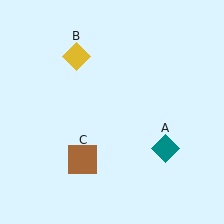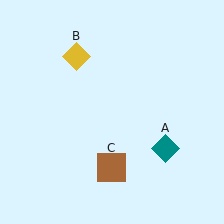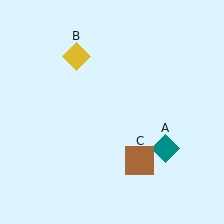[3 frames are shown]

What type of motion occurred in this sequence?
The brown square (object C) rotated counterclockwise around the center of the scene.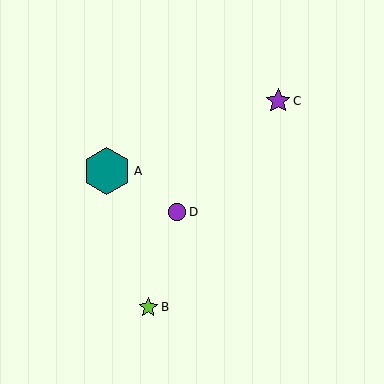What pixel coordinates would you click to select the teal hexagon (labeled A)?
Click at (107, 171) to select the teal hexagon A.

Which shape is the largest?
The teal hexagon (labeled A) is the largest.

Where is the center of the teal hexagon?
The center of the teal hexagon is at (107, 171).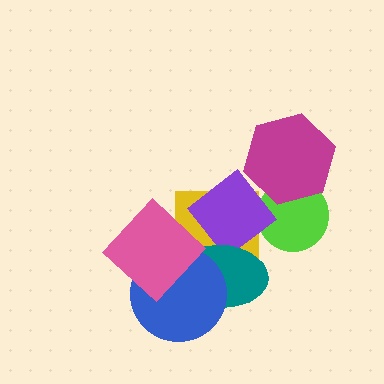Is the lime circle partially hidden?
Yes, it is partially covered by another shape.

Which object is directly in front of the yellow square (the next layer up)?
The purple diamond is directly in front of the yellow square.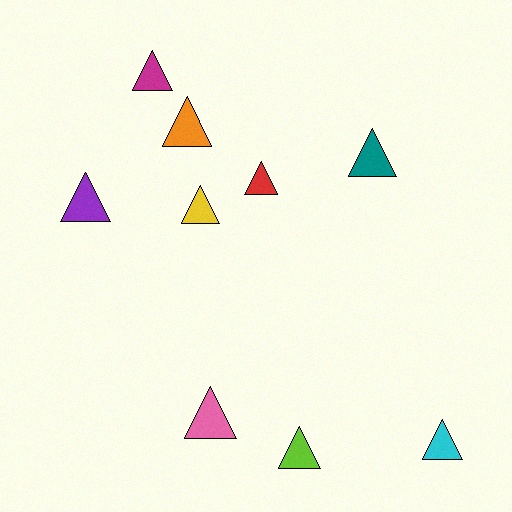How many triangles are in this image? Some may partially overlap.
There are 9 triangles.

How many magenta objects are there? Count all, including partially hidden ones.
There is 1 magenta object.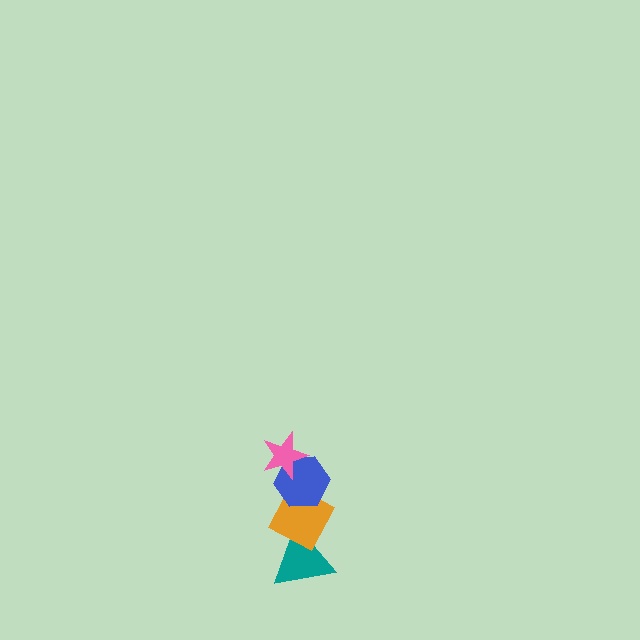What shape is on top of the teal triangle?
The orange diamond is on top of the teal triangle.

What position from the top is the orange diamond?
The orange diamond is 3rd from the top.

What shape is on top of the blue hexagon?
The pink star is on top of the blue hexagon.